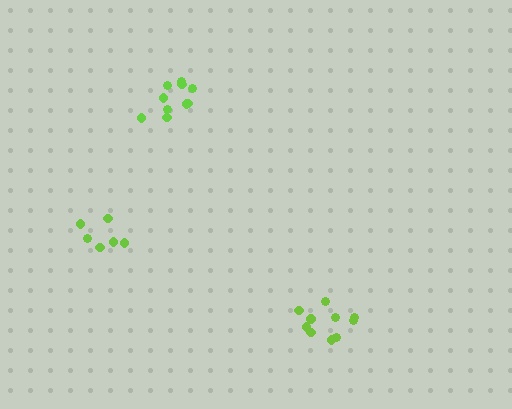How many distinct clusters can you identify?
There are 3 distinct clusters.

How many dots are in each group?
Group 1: 6 dots, Group 2: 10 dots, Group 3: 10 dots (26 total).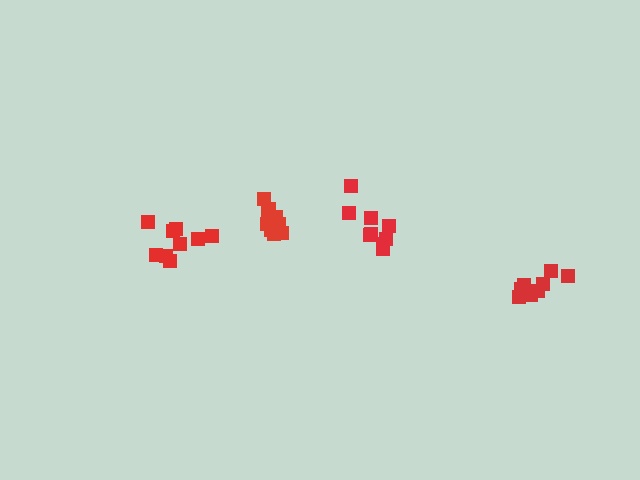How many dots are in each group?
Group 1: 9 dots, Group 2: 9 dots, Group 3: 8 dots, Group 4: 10 dots (36 total).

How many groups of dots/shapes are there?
There are 4 groups.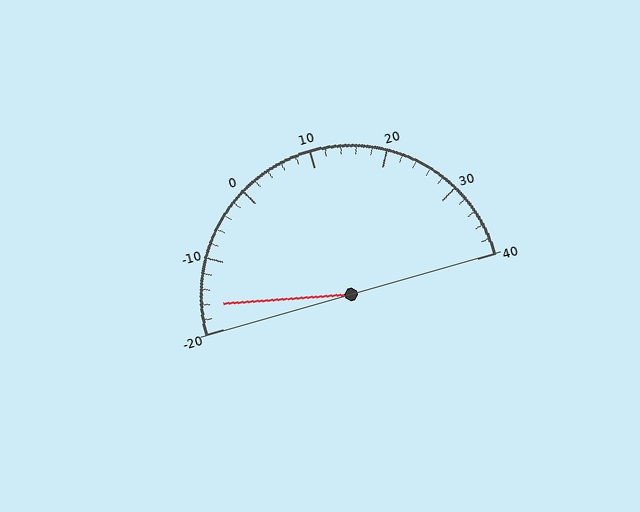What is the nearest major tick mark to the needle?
The nearest major tick mark is -20.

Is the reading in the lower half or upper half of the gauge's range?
The reading is in the lower half of the range (-20 to 40).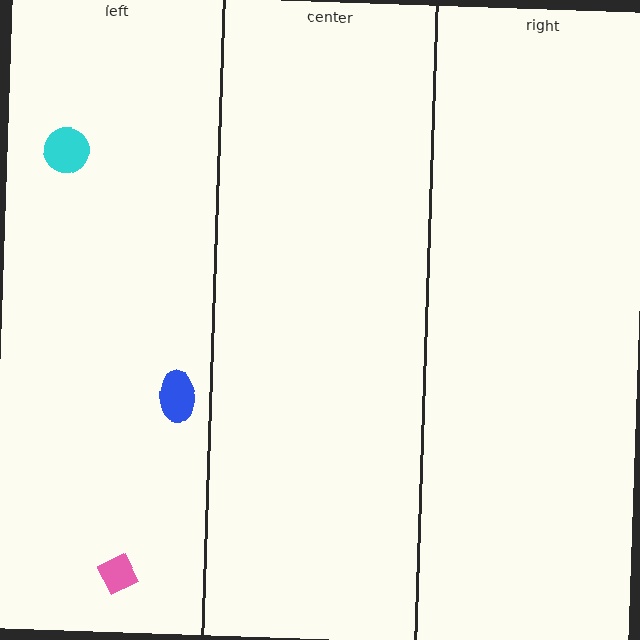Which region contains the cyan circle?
The left region.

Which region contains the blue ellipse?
The left region.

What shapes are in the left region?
The cyan circle, the blue ellipse, the pink diamond.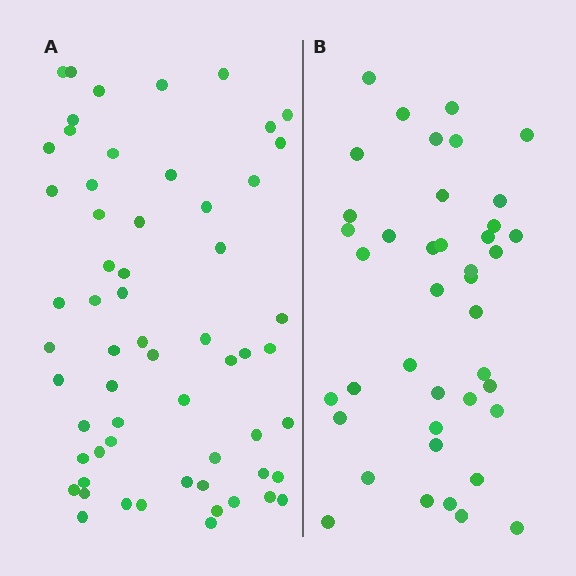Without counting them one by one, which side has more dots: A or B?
Region A (the left region) has more dots.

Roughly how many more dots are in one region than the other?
Region A has approximately 20 more dots than region B.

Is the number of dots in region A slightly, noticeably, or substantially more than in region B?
Region A has substantially more. The ratio is roughly 1.5 to 1.